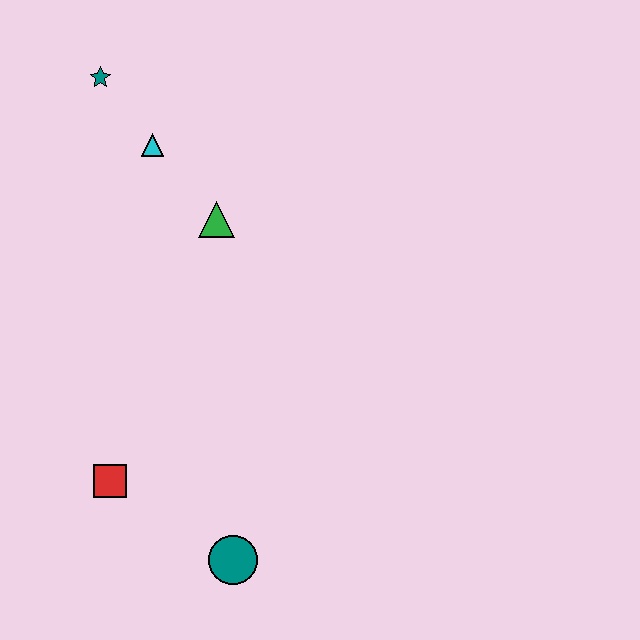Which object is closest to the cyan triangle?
The teal star is closest to the cyan triangle.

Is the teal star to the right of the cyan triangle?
No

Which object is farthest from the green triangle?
The teal circle is farthest from the green triangle.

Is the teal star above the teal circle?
Yes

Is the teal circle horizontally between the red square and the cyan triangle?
No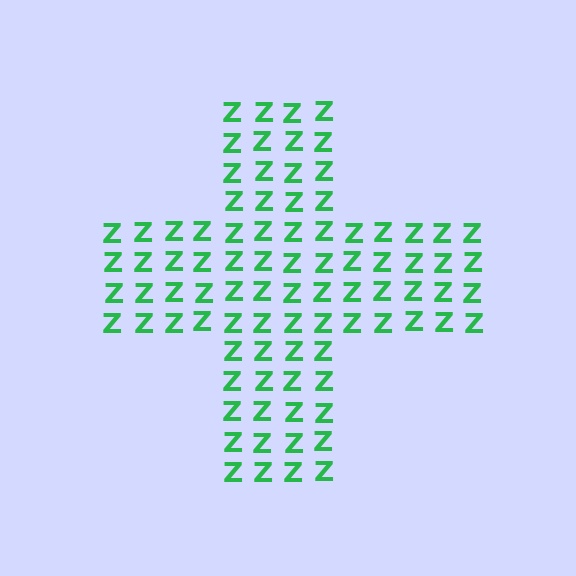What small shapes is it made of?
It is made of small letter Z's.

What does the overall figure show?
The overall figure shows a cross.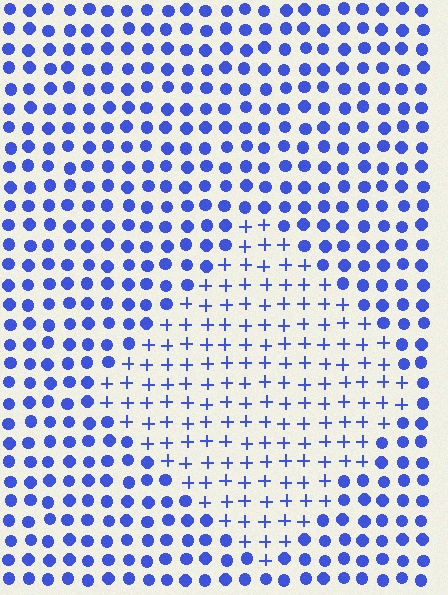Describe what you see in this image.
The image is filled with small blue elements arranged in a uniform grid. A diamond-shaped region contains plus signs, while the surrounding area contains circles. The boundary is defined purely by the change in element shape.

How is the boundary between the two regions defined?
The boundary is defined by a change in element shape: plus signs inside vs. circles outside. All elements share the same color and spacing.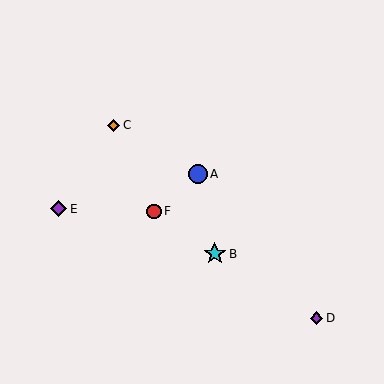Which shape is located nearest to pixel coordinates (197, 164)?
The blue circle (labeled A) at (198, 174) is nearest to that location.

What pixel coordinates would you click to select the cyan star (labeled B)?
Click at (215, 254) to select the cyan star B.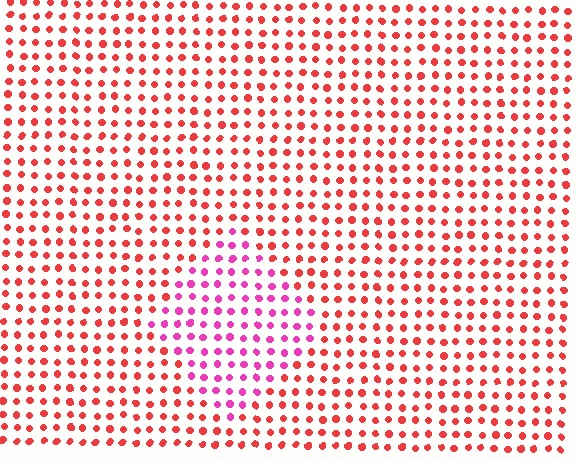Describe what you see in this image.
The image is filled with small red elements in a uniform arrangement. A diamond-shaped region is visible where the elements are tinted to a slightly different hue, forming a subtle color boundary.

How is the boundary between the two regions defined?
The boundary is defined purely by a slight shift in hue (about 42 degrees). Spacing, size, and orientation are identical on both sides.